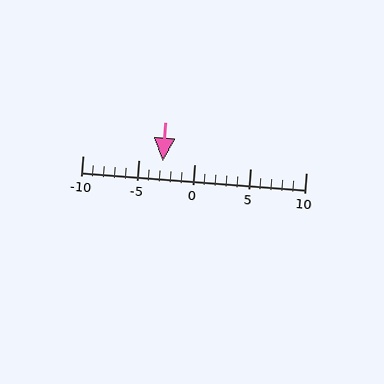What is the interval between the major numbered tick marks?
The major tick marks are spaced 5 units apart.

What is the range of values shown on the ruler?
The ruler shows values from -10 to 10.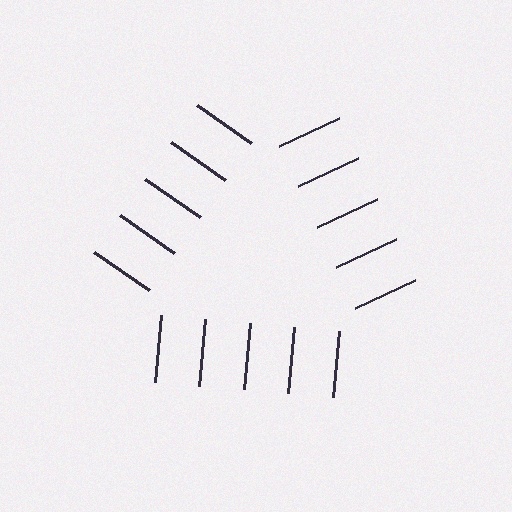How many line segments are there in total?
15 — 5 along each of the 3 edges.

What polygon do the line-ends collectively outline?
An illusory triangle — the line segments terminate on its edges but no continuous stroke is drawn.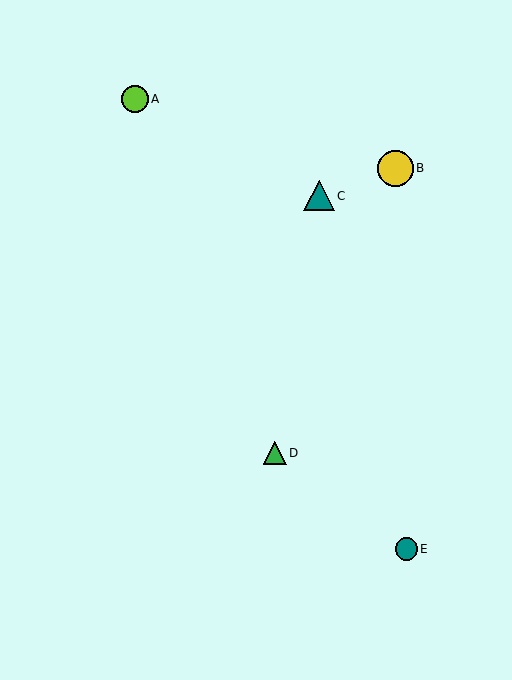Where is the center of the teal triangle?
The center of the teal triangle is at (319, 196).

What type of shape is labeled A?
Shape A is a lime circle.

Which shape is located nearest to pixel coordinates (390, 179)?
The yellow circle (labeled B) at (396, 168) is nearest to that location.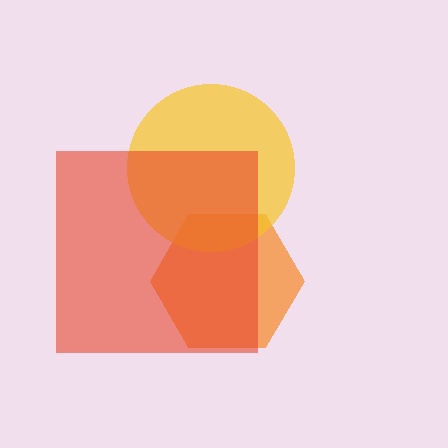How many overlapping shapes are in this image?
There are 3 overlapping shapes in the image.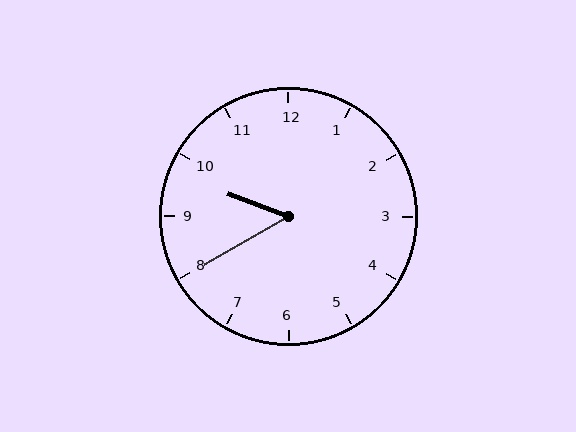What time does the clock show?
9:40.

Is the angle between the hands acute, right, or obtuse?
It is acute.